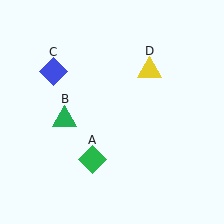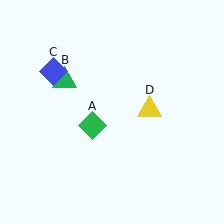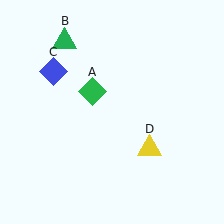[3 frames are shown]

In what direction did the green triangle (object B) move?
The green triangle (object B) moved up.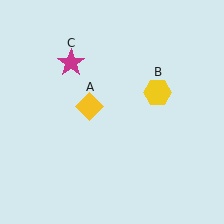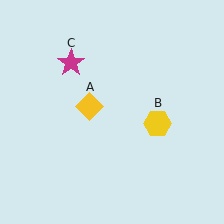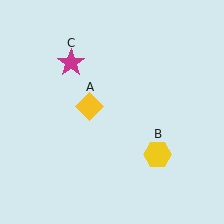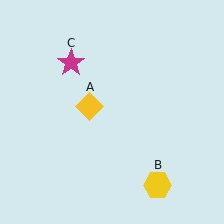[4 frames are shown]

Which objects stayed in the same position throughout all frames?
Yellow diamond (object A) and magenta star (object C) remained stationary.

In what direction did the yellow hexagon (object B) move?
The yellow hexagon (object B) moved down.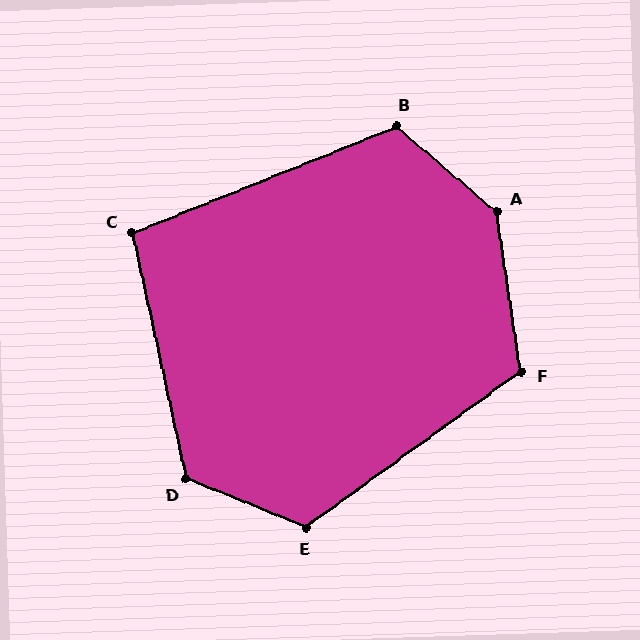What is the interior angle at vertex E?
Approximately 122 degrees (obtuse).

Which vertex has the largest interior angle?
A, at approximately 138 degrees.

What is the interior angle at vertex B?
Approximately 118 degrees (obtuse).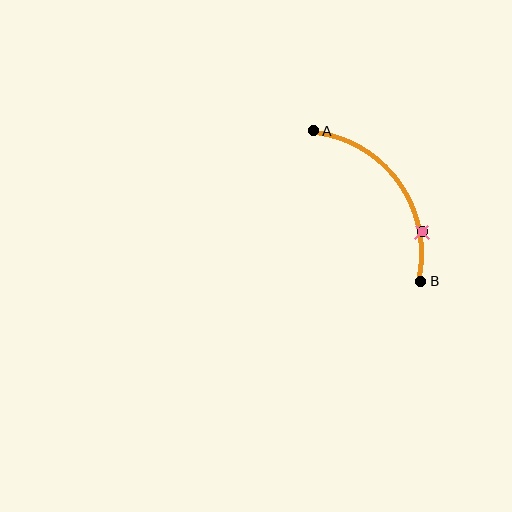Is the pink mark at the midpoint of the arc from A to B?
No. The pink mark lies on the arc but is closer to endpoint B. The arc midpoint would be at the point on the curve equidistant along the arc from both A and B.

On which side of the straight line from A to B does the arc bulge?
The arc bulges above and to the right of the straight line connecting A and B.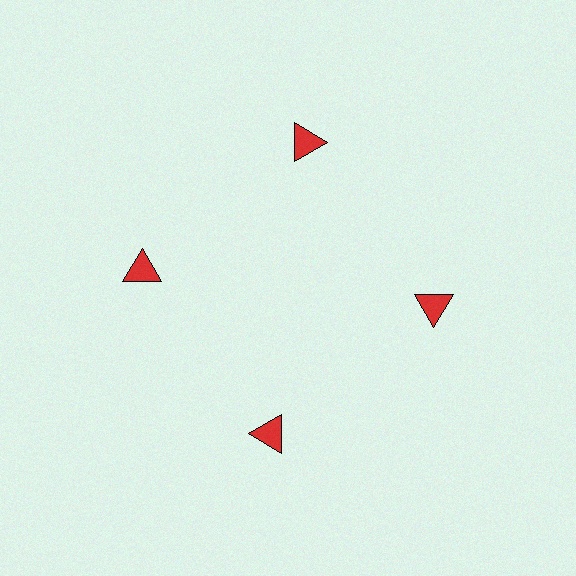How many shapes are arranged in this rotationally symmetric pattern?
There are 4 shapes, arranged in 4 groups of 1.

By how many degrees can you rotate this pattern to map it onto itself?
The pattern maps onto itself every 90 degrees of rotation.